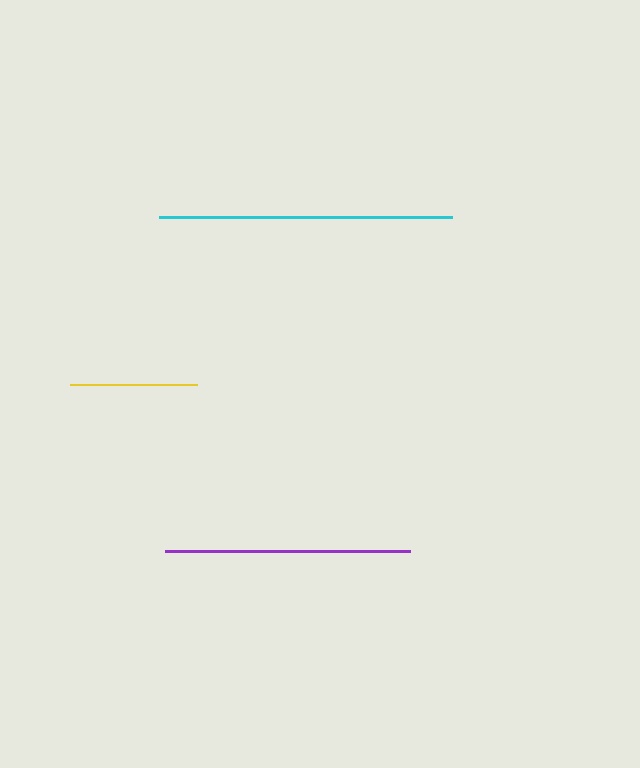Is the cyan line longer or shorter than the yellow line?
The cyan line is longer than the yellow line.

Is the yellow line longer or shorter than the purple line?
The purple line is longer than the yellow line.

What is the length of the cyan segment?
The cyan segment is approximately 293 pixels long.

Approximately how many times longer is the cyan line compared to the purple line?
The cyan line is approximately 1.2 times the length of the purple line.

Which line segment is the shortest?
The yellow line is the shortest at approximately 127 pixels.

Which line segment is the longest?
The cyan line is the longest at approximately 293 pixels.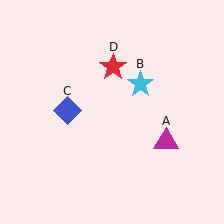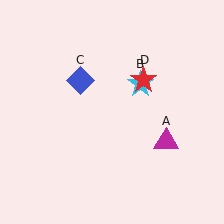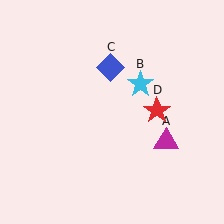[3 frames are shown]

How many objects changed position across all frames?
2 objects changed position: blue diamond (object C), red star (object D).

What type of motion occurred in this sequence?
The blue diamond (object C), red star (object D) rotated clockwise around the center of the scene.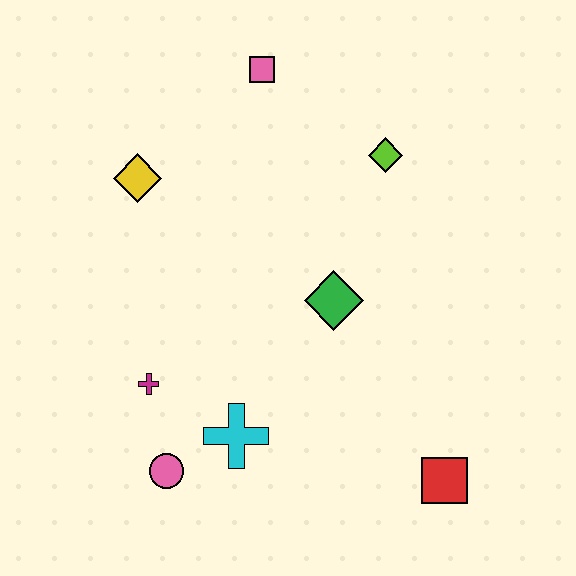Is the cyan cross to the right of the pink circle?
Yes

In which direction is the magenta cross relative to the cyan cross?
The magenta cross is to the left of the cyan cross.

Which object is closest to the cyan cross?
The pink circle is closest to the cyan cross.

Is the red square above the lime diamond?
No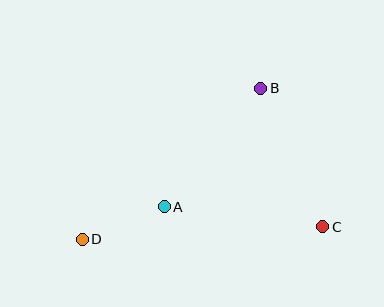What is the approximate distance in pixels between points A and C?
The distance between A and C is approximately 160 pixels.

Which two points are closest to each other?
Points A and D are closest to each other.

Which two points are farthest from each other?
Points C and D are farthest from each other.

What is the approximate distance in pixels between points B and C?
The distance between B and C is approximately 151 pixels.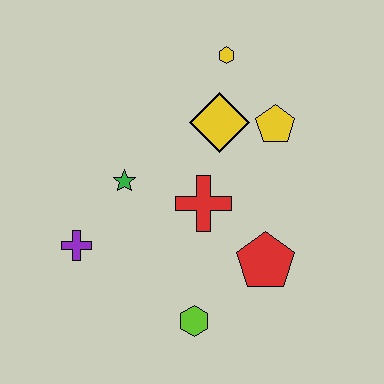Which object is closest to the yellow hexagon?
The yellow diamond is closest to the yellow hexagon.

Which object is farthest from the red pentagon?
The yellow hexagon is farthest from the red pentagon.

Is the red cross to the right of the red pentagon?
No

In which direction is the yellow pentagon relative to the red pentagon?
The yellow pentagon is above the red pentagon.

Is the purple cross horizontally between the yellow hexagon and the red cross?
No